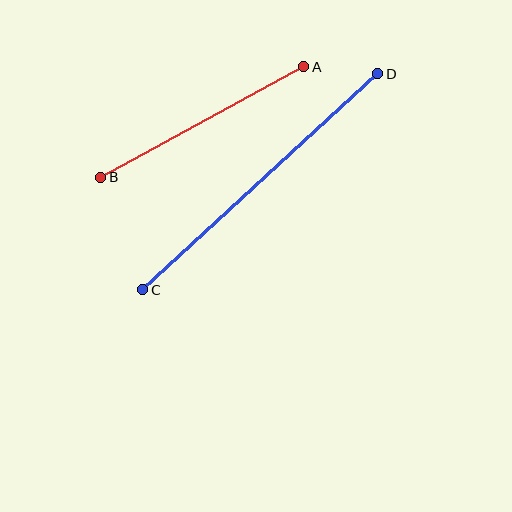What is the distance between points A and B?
The distance is approximately 231 pixels.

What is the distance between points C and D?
The distance is approximately 319 pixels.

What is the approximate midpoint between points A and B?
The midpoint is at approximately (202, 122) pixels.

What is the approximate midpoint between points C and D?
The midpoint is at approximately (260, 182) pixels.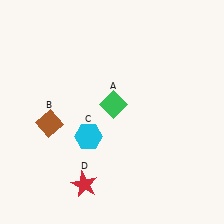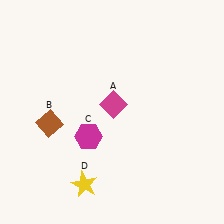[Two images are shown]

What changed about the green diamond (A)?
In Image 1, A is green. In Image 2, it changed to magenta.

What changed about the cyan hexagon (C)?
In Image 1, C is cyan. In Image 2, it changed to magenta.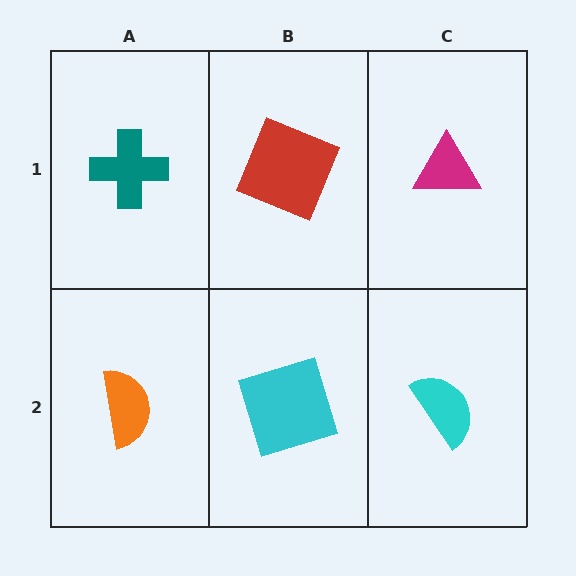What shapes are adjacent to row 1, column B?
A cyan square (row 2, column B), a teal cross (row 1, column A), a magenta triangle (row 1, column C).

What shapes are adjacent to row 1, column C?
A cyan semicircle (row 2, column C), a red square (row 1, column B).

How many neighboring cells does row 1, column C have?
2.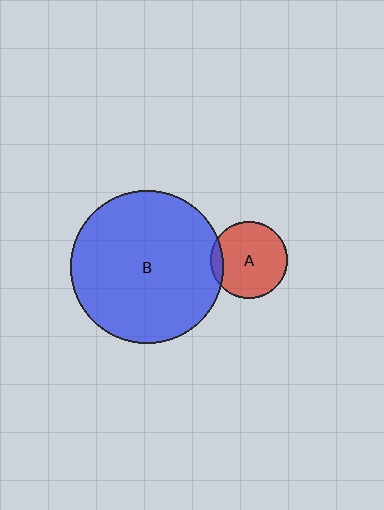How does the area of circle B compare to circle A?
Approximately 3.9 times.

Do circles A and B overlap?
Yes.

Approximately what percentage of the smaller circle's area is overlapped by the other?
Approximately 10%.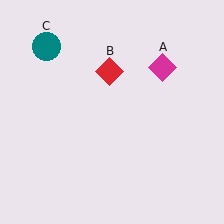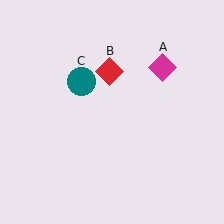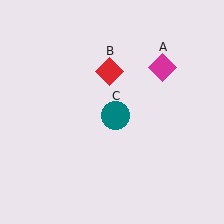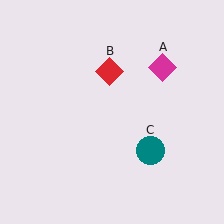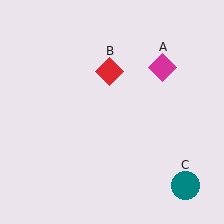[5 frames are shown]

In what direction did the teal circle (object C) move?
The teal circle (object C) moved down and to the right.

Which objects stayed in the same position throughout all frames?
Magenta diamond (object A) and red diamond (object B) remained stationary.